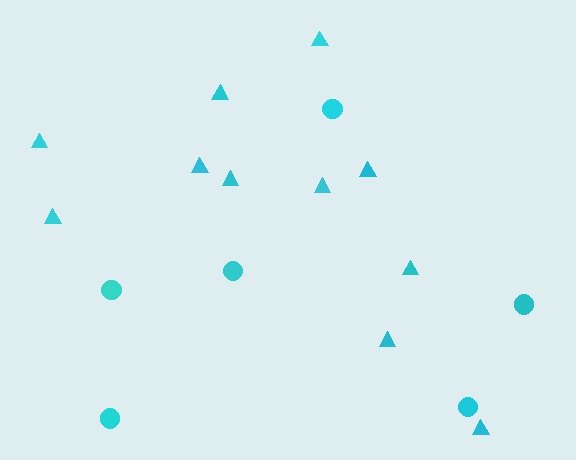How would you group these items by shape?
There are 2 groups: one group of circles (6) and one group of triangles (11).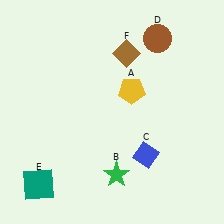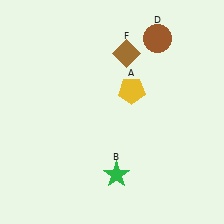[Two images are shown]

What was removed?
The blue diamond (C), the teal square (E) were removed in Image 2.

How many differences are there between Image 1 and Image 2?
There are 2 differences between the two images.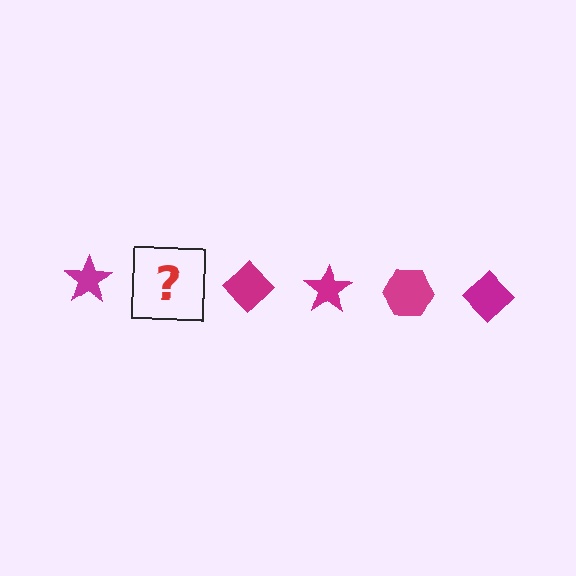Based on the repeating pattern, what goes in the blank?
The blank should be a magenta hexagon.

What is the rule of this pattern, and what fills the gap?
The rule is that the pattern cycles through star, hexagon, diamond shapes in magenta. The gap should be filled with a magenta hexagon.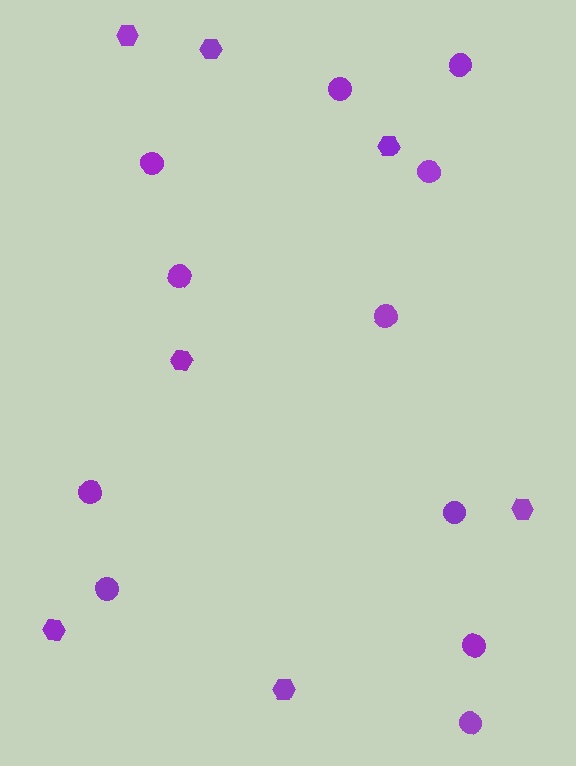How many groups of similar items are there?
There are 2 groups: one group of circles (11) and one group of hexagons (7).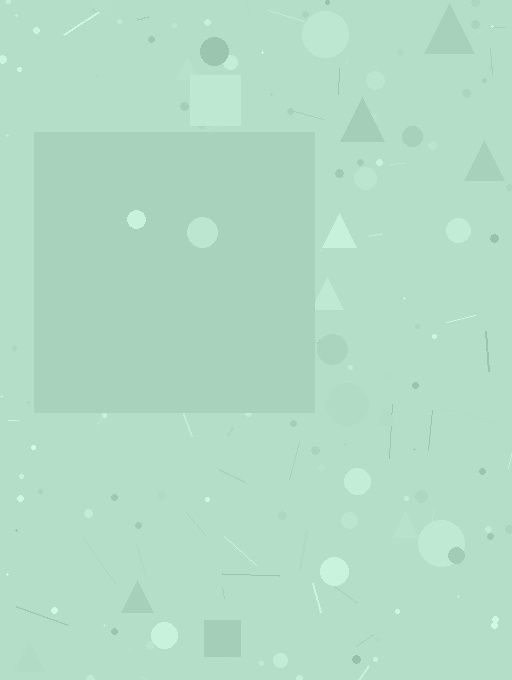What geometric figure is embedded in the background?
A square is embedded in the background.